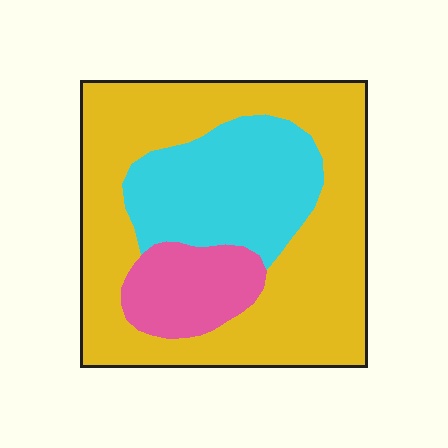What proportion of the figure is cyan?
Cyan takes up between a sixth and a third of the figure.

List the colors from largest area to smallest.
From largest to smallest: yellow, cyan, pink.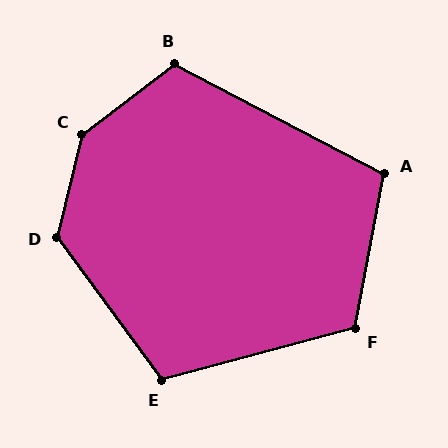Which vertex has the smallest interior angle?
A, at approximately 107 degrees.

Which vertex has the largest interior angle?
C, at approximately 141 degrees.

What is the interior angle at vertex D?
Approximately 130 degrees (obtuse).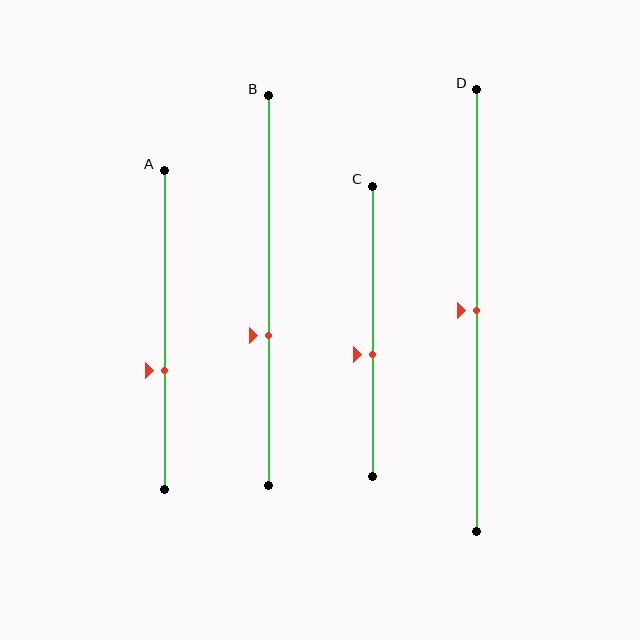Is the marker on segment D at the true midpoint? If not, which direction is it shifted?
Yes, the marker on segment D is at the true midpoint.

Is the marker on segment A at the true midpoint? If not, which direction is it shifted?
No, the marker on segment A is shifted downward by about 13% of the segment length.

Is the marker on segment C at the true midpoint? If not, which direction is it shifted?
No, the marker on segment C is shifted downward by about 8% of the segment length.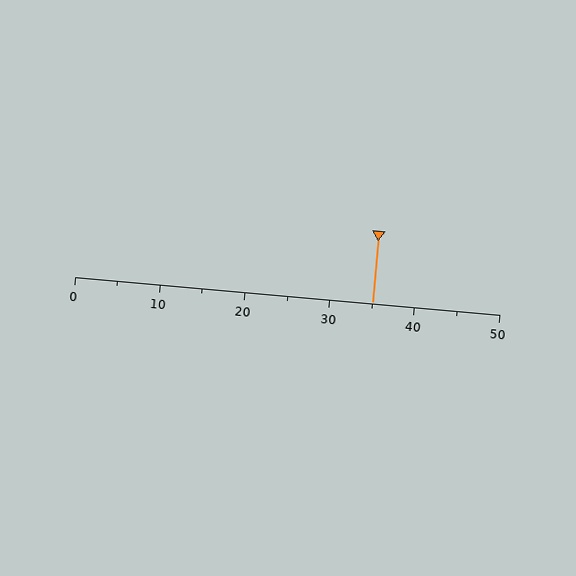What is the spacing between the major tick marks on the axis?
The major ticks are spaced 10 apart.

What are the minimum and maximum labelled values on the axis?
The axis runs from 0 to 50.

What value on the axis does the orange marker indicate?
The marker indicates approximately 35.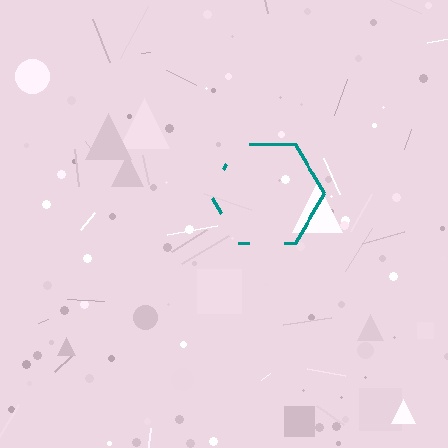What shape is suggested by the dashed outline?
The dashed outline suggests a hexagon.